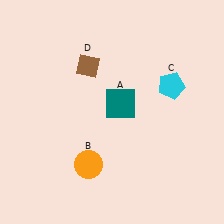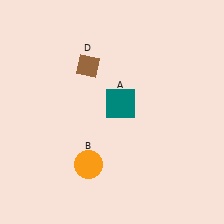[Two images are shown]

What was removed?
The cyan pentagon (C) was removed in Image 2.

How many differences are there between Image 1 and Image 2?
There is 1 difference between the two images.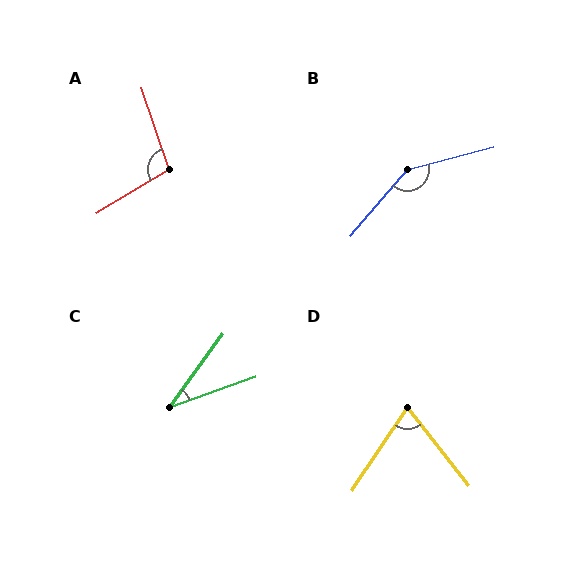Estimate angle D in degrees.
Approximately 72 degrees.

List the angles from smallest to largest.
C (35°), D (72°), A (103°), B (145°).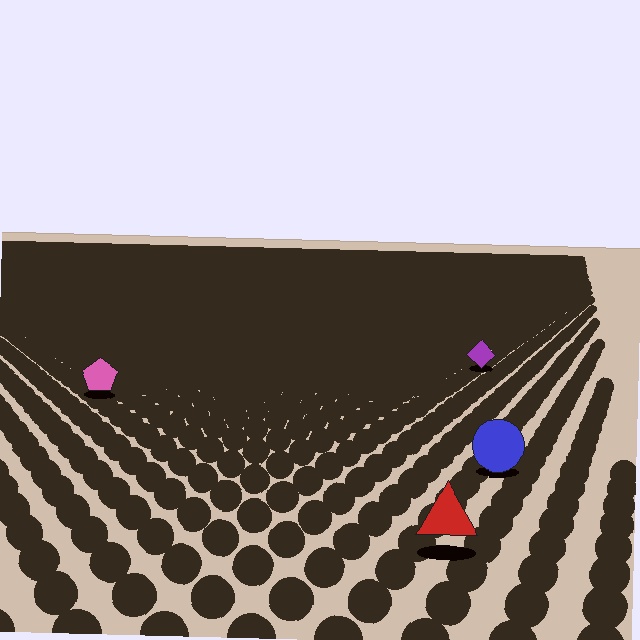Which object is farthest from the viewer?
The purple diamond is farthest from the viewer. It appears smaller and the ground texture around it is denser.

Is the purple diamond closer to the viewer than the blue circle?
No. The blue circle is closer — you can tell from the texture gradient: the ground texture is coarser near it.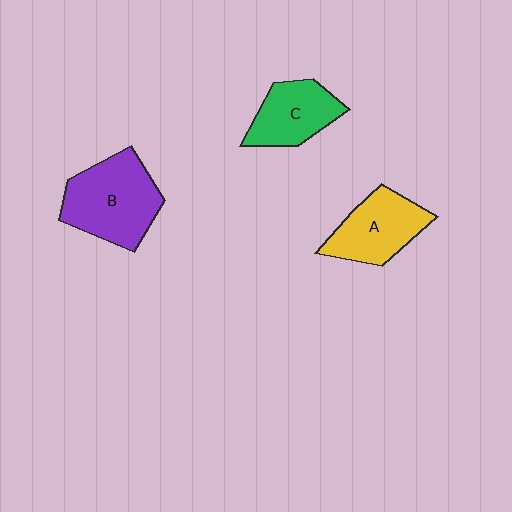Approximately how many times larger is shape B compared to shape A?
Approximately 1.3 times.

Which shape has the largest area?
Shape B (purple).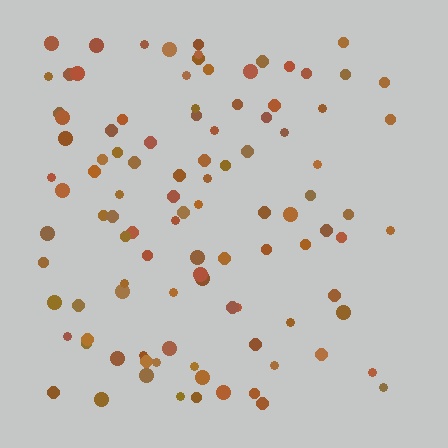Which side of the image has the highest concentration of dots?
The left.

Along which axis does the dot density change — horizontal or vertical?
Horizontal.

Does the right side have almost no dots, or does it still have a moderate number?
Still a moderate number, just noticeably fewer than the left.